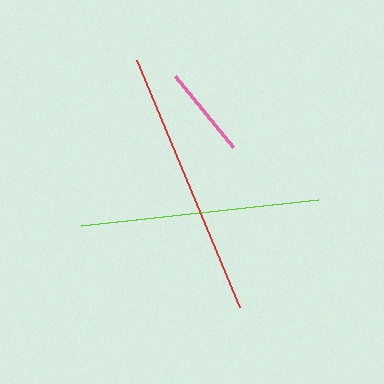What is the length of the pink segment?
The pink segment is approximately 92 pixels long.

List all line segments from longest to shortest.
From longest to shortest: red, lime, pink.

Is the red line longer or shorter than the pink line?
The red line is longer than the pink line.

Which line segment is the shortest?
The pink line is the shortest at approximately 92 pixels.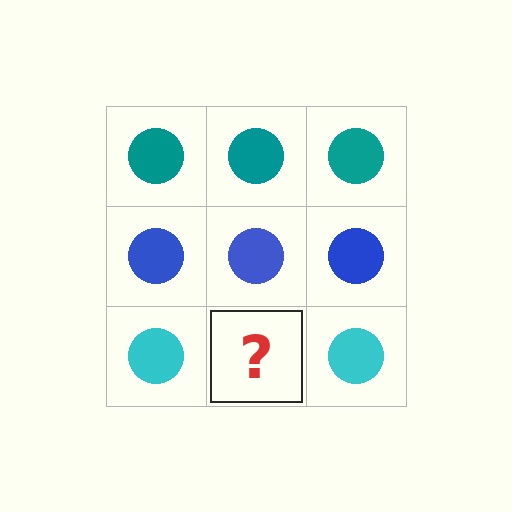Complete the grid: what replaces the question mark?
The question mark should be replaced with a cyan circle.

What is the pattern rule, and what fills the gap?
The rule is that each row has a consistent color. The gap should be filled with a cyan circle.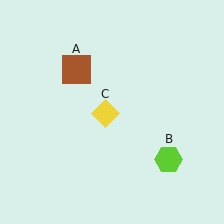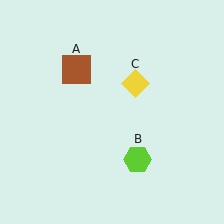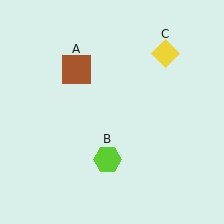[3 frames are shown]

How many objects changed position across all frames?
2 objects changed position: lime hexagon (object B), yellow diamond (object C).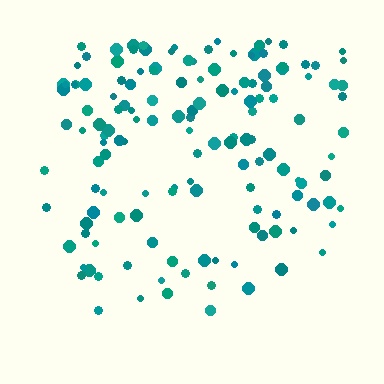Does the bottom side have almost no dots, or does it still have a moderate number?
Still a moderate number, just noticeably fewer than the top.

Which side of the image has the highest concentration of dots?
The top.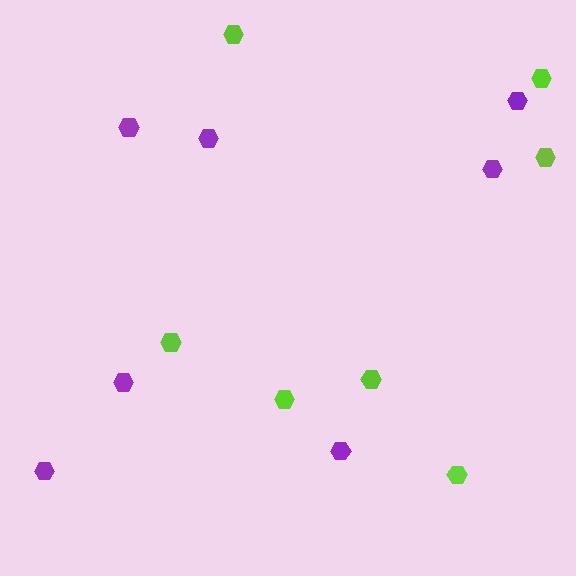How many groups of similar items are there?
There are 2 groups: one group of purple hexagons (7) and one group of lime hexagons (7).